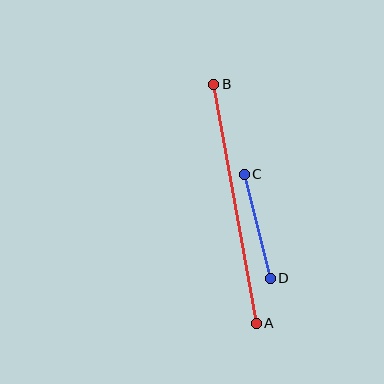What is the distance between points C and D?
The distance is approximately 107 pixels.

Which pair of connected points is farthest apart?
Points A and B are farthest apart.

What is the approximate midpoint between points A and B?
The midpoint is at approximately (235, 204) pixels.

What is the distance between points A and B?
The distance is approximately 243 pixels.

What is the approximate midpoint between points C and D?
The midpoint is at approximately (257, 226) pixels.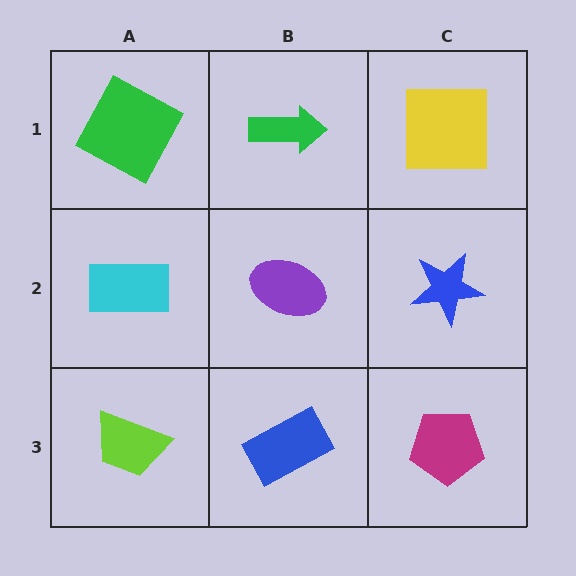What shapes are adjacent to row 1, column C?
A blue star (row 2, column C), a green arrow (row 1, column B).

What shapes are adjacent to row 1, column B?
A purple ellipse (row 2, column B), a green square (row 1, column A), a yellow square (row 1, column C).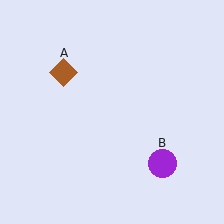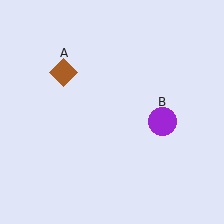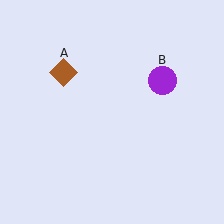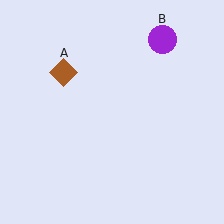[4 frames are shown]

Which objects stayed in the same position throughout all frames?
Brown diamond (object A) remained stationary.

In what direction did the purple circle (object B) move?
The purple circle (object B) moved up.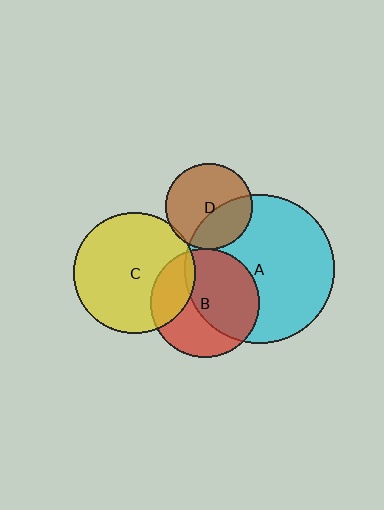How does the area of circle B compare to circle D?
Approximately 1.6 times.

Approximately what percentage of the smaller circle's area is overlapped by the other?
Approximately 5%.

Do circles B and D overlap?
Yes.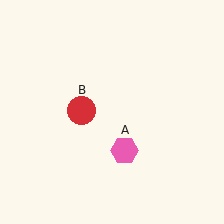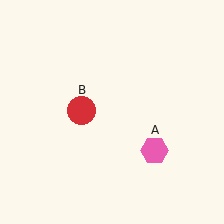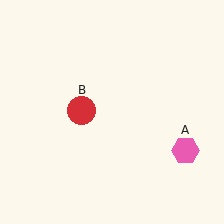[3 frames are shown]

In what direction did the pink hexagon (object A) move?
The pink hexagon (object A) moved right.